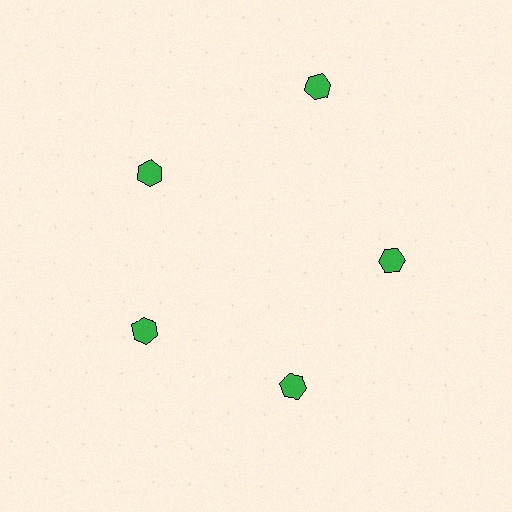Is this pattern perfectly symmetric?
No. The 5 green hexagons are arranged in a ring, but one element near the 1 o'clock position is pushed outward from the center, breaking the 5-fold rotational symmetry.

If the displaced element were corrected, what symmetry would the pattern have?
It would have 5-fold rotational symmetry — the pattern would map onto itself every 72 degrees.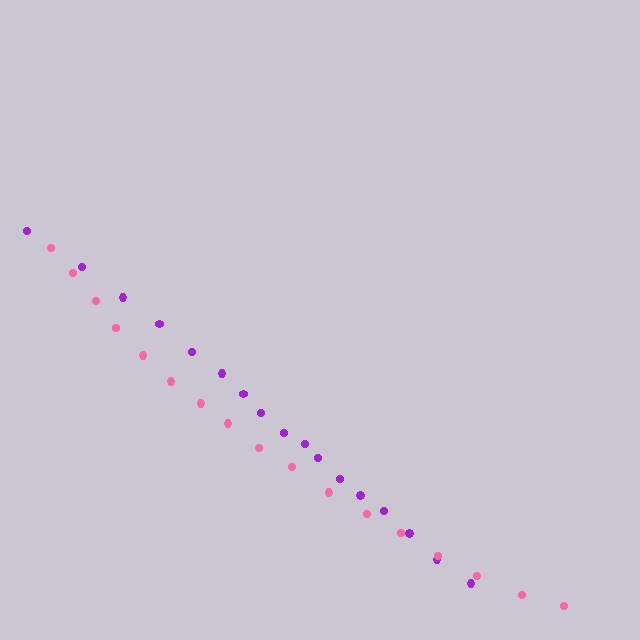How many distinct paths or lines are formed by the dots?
There are 2 distinct paths.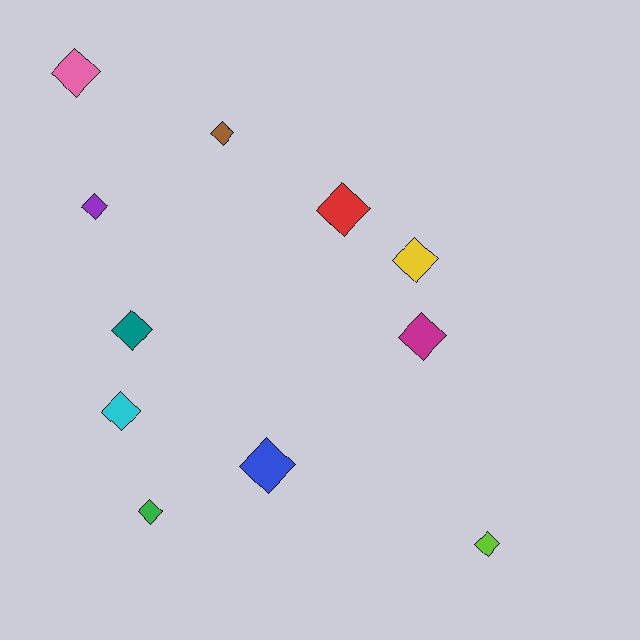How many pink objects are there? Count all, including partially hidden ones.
There is 1 pink object.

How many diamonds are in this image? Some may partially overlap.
There are 11 diamonds.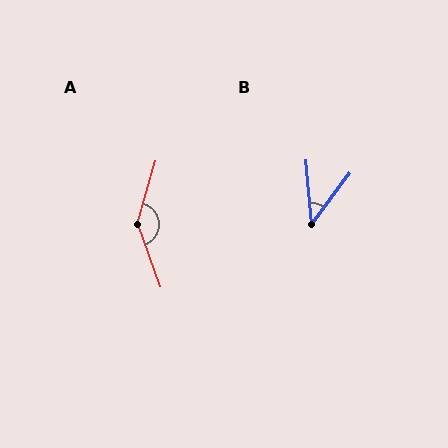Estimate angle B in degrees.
Approximately 42 degrees.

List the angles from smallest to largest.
B (42°), A (144°).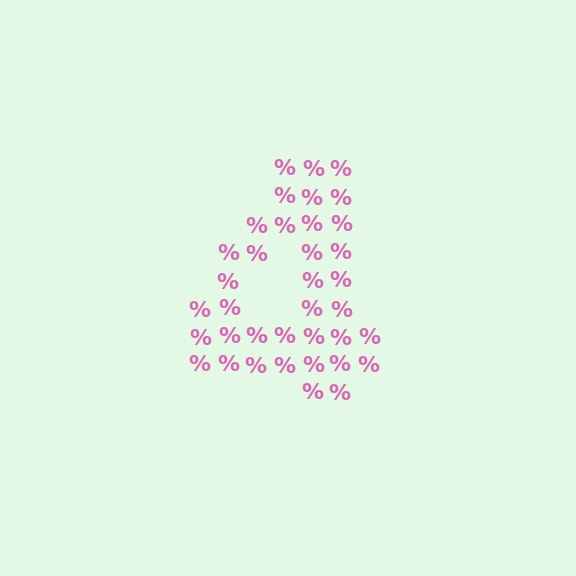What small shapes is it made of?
It is made of small percent signs.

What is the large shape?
The large shape is the digit 4.